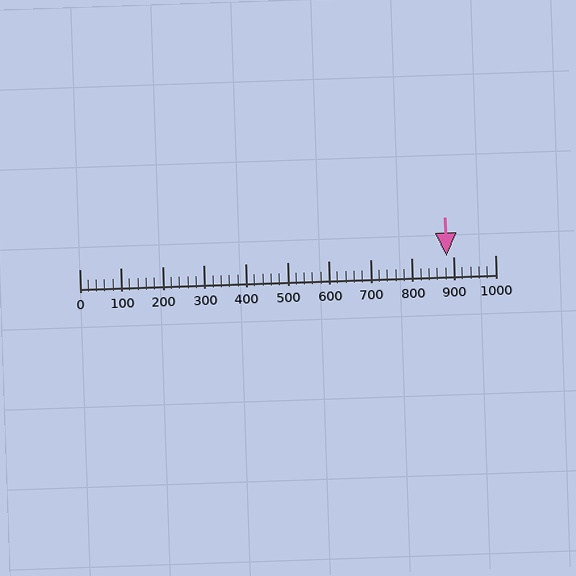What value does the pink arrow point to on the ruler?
The pink arrow points to approximately 882.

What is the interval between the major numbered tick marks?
The major tick marks are spaced 100 units apart.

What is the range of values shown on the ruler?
The ruler shows values from 0 to 1000.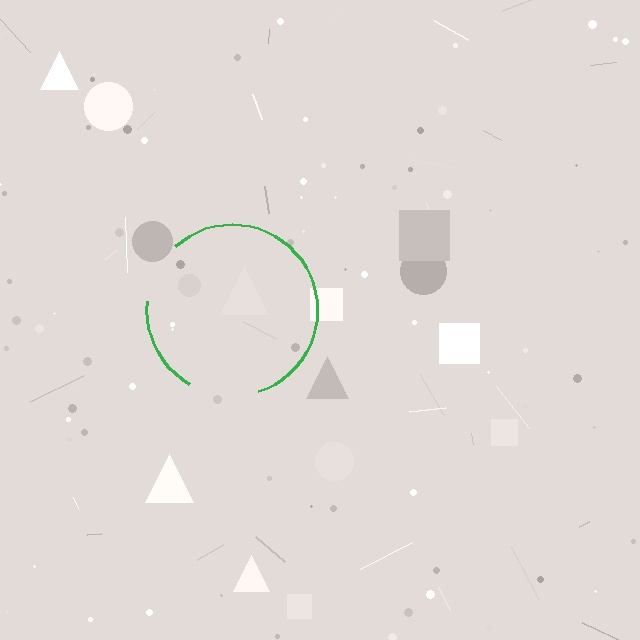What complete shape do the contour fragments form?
The contour fragments form a circle.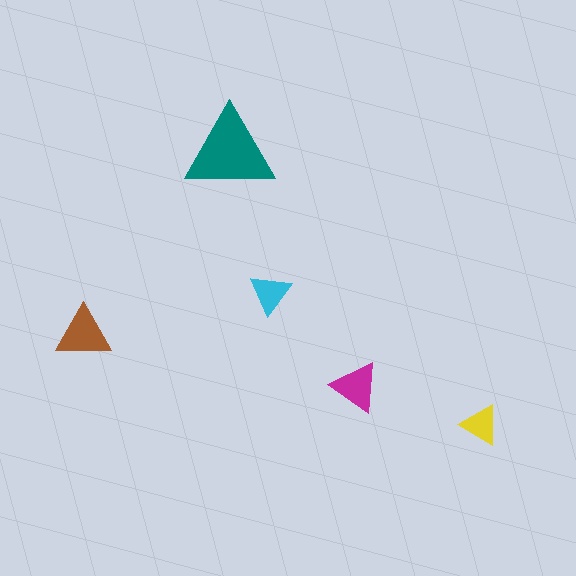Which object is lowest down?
The yellow triangle is bottommost.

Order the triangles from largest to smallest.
the teal one, the brown one, the magenta one, the cyan one, the yellow one.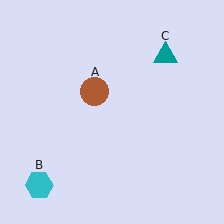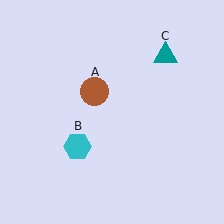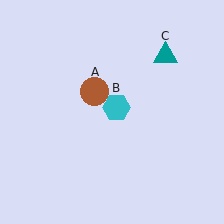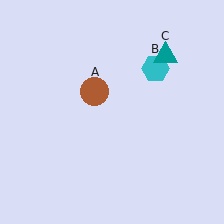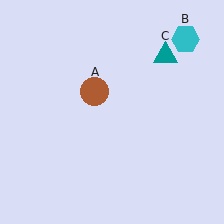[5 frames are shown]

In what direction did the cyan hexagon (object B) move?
The cyan hexagon (object B) moved up and to the right.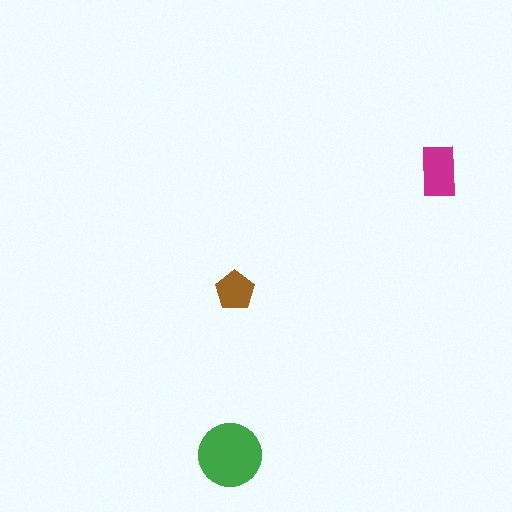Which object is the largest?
The green circle.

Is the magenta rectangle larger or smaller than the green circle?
Smaller.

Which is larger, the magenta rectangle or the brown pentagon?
The magenta rectangle.